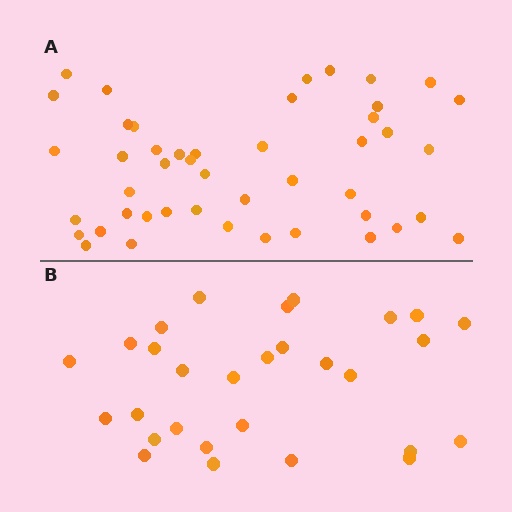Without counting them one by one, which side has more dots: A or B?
Region A (the top region) has more dots.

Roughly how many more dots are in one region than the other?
Region A has approximately 15 more dots than region B.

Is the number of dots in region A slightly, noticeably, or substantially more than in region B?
Region A has substantially more. The ratio is roughly 1.6 to 1.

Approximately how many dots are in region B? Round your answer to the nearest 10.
About 30 dots. (The exact count is 29, which rounds to 30.)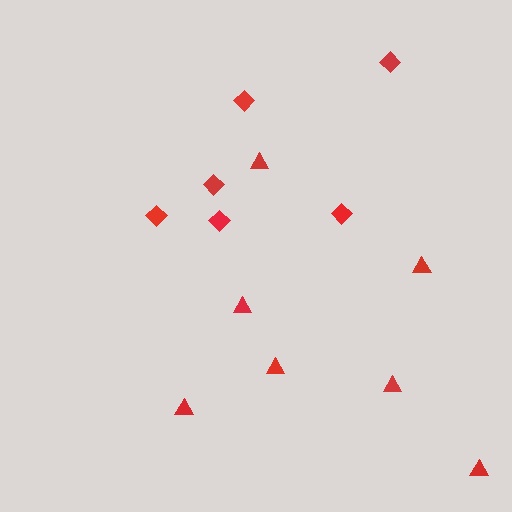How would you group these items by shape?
There are 2 groups: one group of diamonds (6) and one group of triangles (7).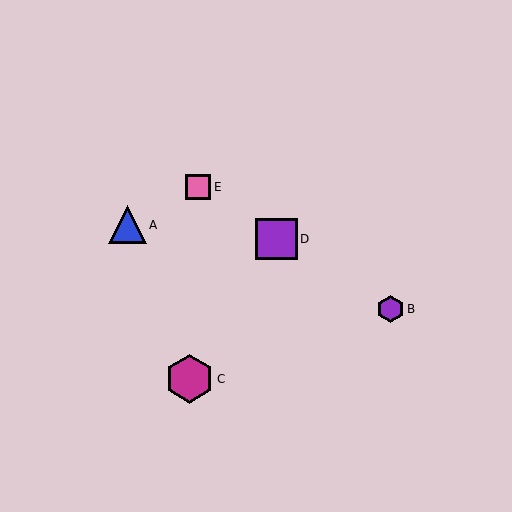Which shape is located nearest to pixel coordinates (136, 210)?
The blue triangle (labeled A) at (127, 225) is nearest to that location.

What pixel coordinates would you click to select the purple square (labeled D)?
Click at (276, 239) to select the purple square D.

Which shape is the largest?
The magenta hexagon (labeled C) is the largest.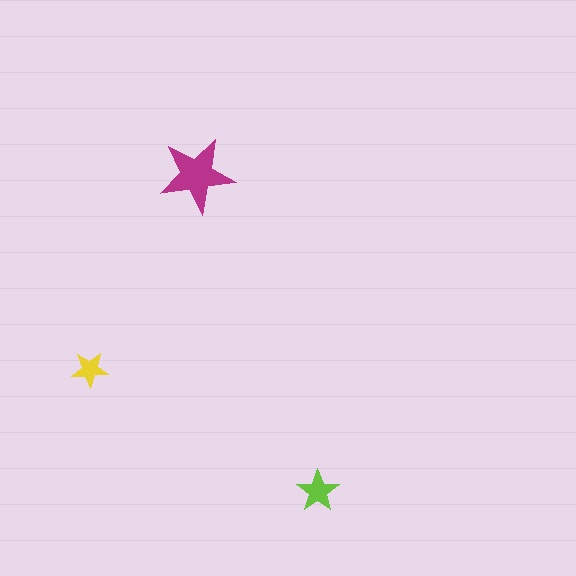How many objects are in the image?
There are 3 objects in the image.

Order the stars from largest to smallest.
the magenta one, the lime one, the yellow one.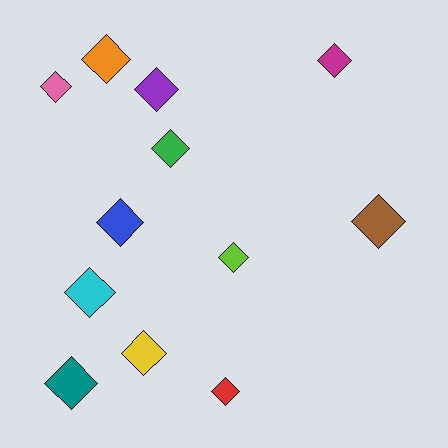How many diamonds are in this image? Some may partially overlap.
There are 12 diamonds.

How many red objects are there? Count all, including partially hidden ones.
There is 1 red object.